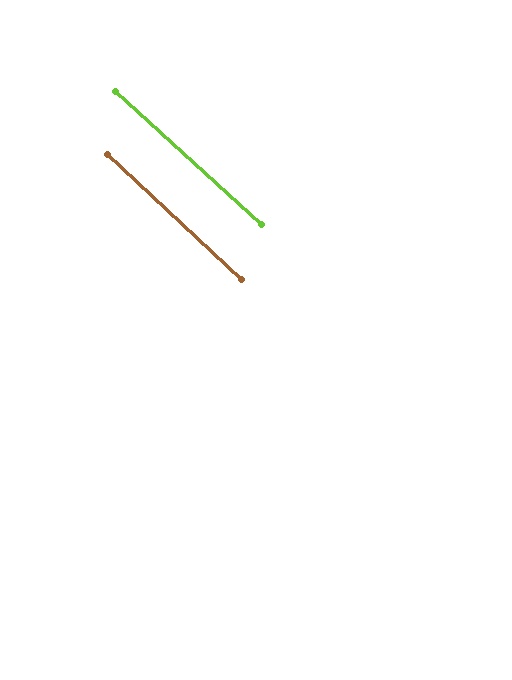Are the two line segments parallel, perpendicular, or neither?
Parallel — their directions differ by only 0.6°.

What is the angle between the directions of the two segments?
Approximately 1 degree.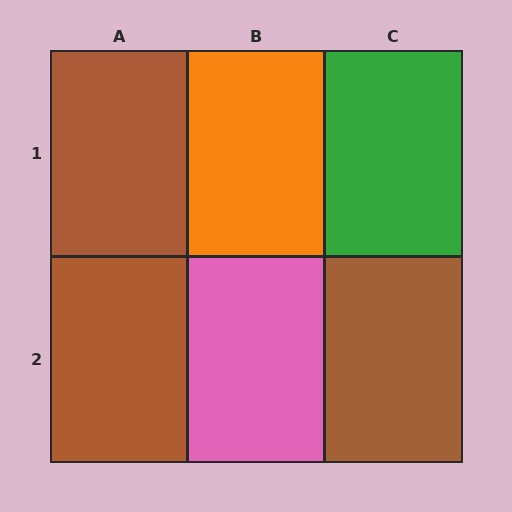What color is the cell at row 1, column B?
Orange.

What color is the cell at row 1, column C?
Green.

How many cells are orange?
1 cell is orange.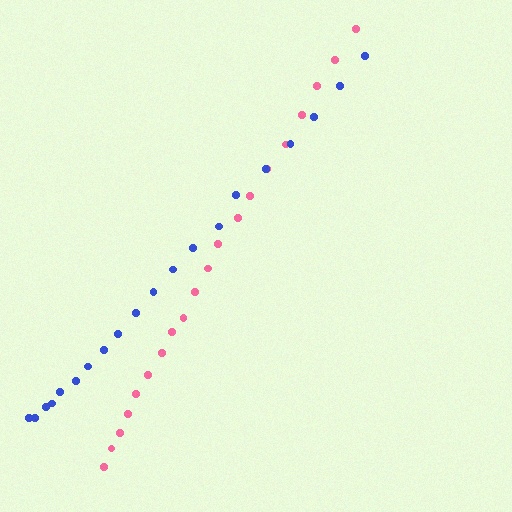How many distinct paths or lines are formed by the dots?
There are 2 distinct paths.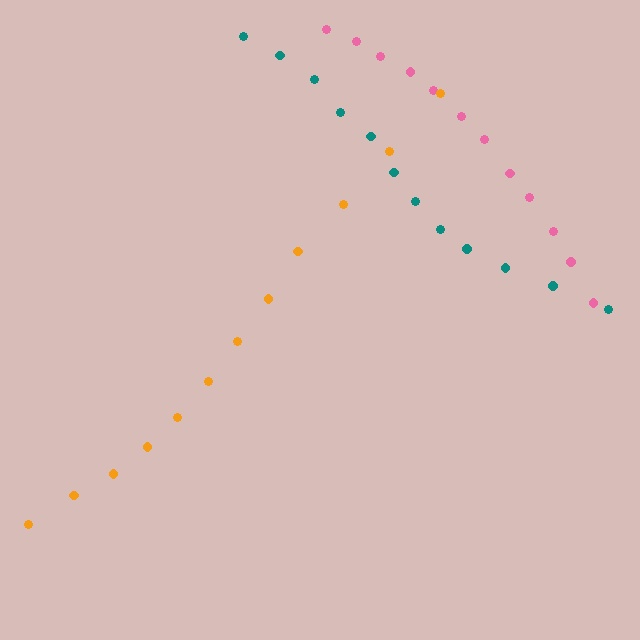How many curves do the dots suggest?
There are 3 distinct paths.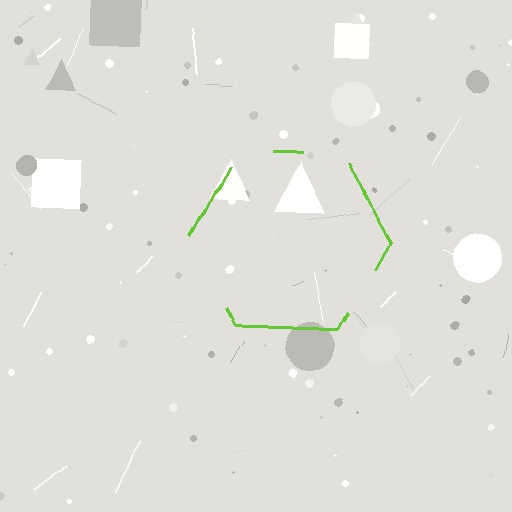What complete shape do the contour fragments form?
The contour fragments form a hexagon.